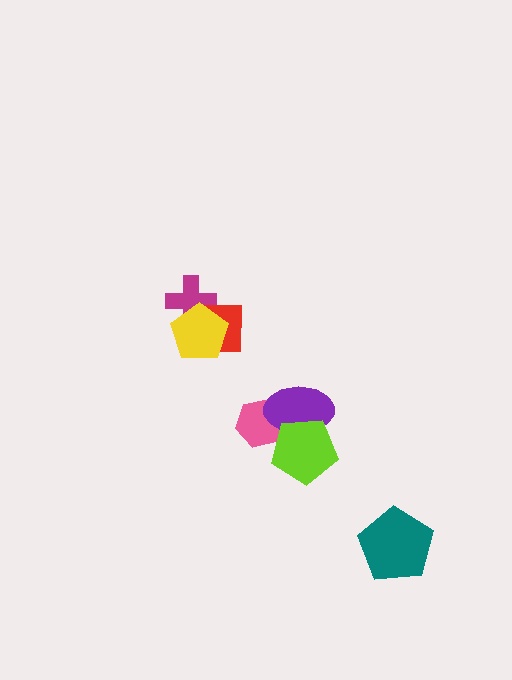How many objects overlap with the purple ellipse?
2 objects overlap with the purple ellipse.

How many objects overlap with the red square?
2 objects overlap with the red square.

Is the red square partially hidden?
Yes, it is partially covered by another shape.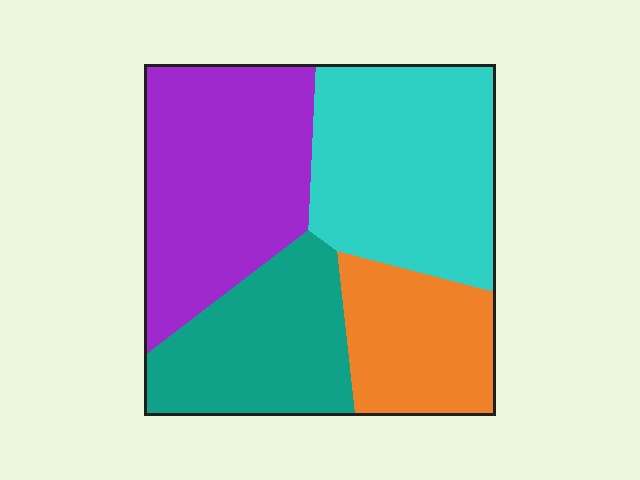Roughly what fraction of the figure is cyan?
Cyan takes up about one third (1/3) of the figure.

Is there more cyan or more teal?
Cyan.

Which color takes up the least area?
Orange, at roughly 15%.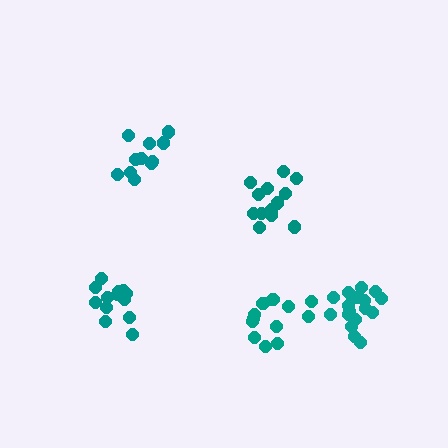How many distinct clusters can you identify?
There are 5 distinct clusters.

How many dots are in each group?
Group 1: 13 dots, Group 2: 17 dots, Group 3: 11 dots, Group 4: 13 dots, Group 5: 12 dots (66 total).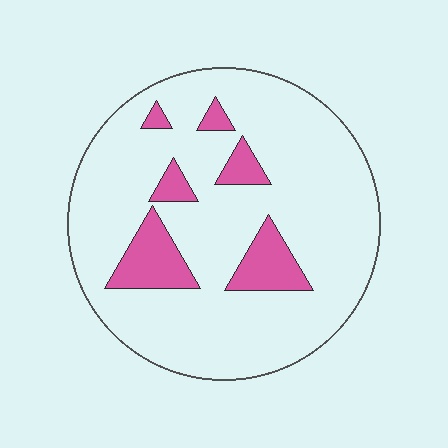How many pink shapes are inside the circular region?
6.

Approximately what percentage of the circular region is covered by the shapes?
Approximately 15%.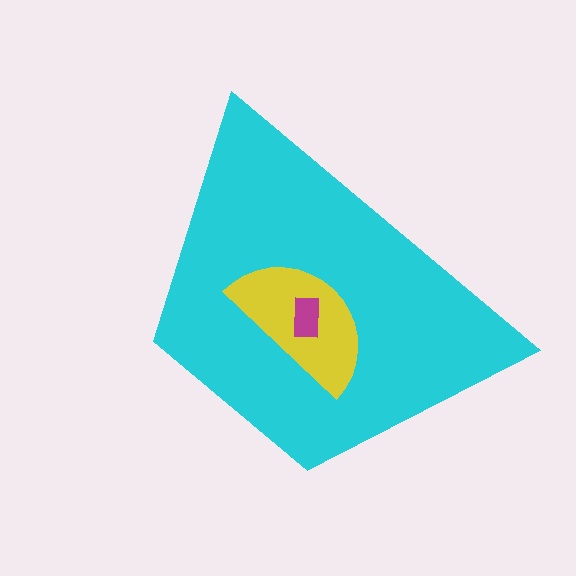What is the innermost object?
The magenta rectangle.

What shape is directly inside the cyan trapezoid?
The yellow semicircle.